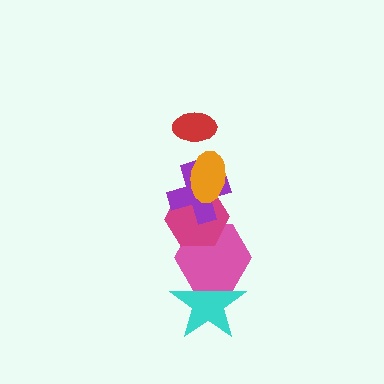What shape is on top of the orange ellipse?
The red ellipse is on top of the orange ellipse.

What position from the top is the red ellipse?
The red ellipse is 1st from the top.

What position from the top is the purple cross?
The purple cross is 3rd from the top.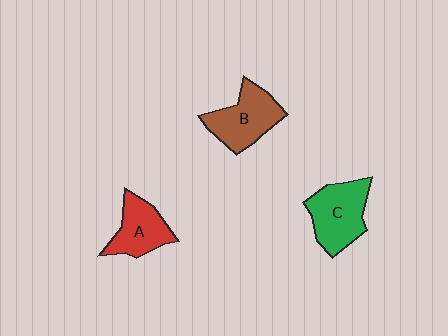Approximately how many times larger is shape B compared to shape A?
Approximately 1.2 times.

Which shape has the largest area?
Shape C (green).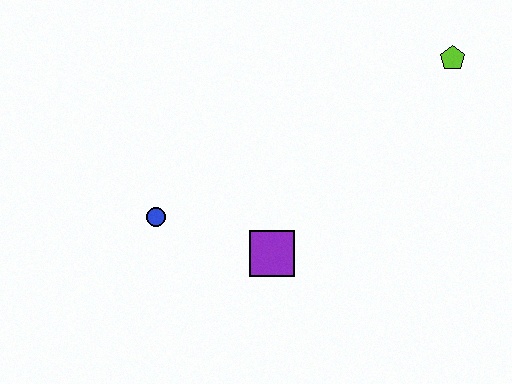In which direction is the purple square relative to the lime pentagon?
The purple square is below the lime pentagon.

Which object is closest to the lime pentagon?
The purple square is closest to the lime pentagon.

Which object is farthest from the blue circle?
The lime pentagon is farthest from the blue circle.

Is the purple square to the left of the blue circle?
No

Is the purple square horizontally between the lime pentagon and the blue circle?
Yes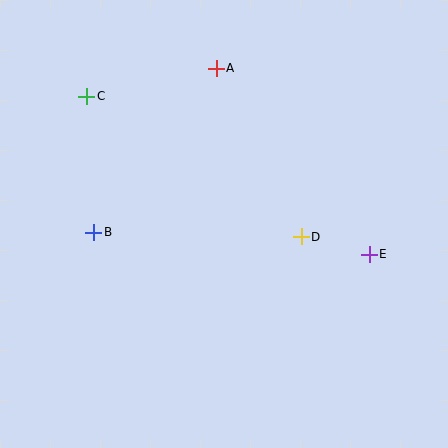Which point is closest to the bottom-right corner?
Point E is closest to the bottom-right corner.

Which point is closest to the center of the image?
Point D at (301, 237) is closest to the center.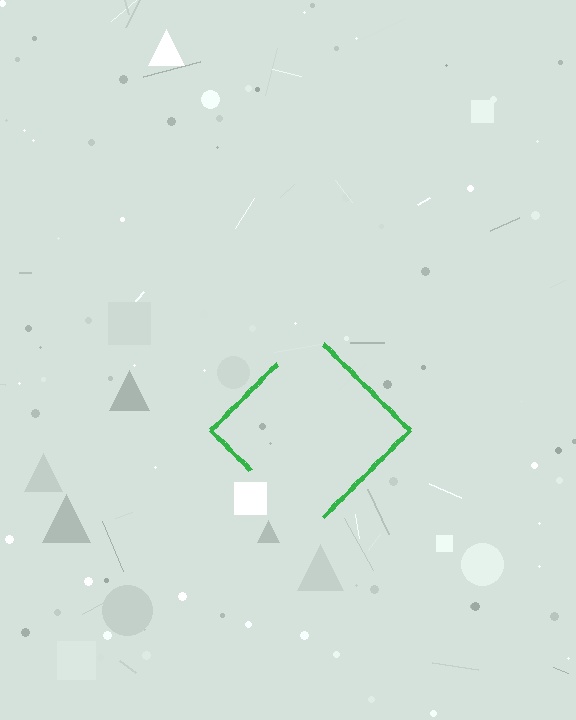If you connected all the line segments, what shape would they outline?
They would outline a diamond.